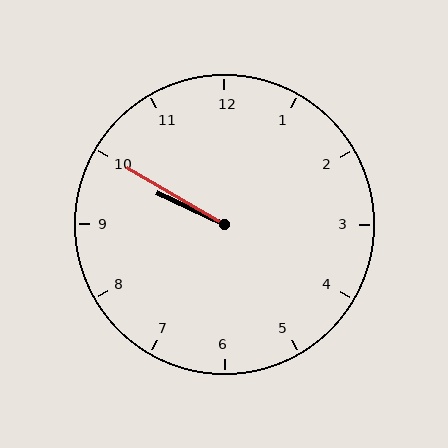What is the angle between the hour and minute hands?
Approximately 5 degrees.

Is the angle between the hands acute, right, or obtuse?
It is acute.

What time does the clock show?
9:50.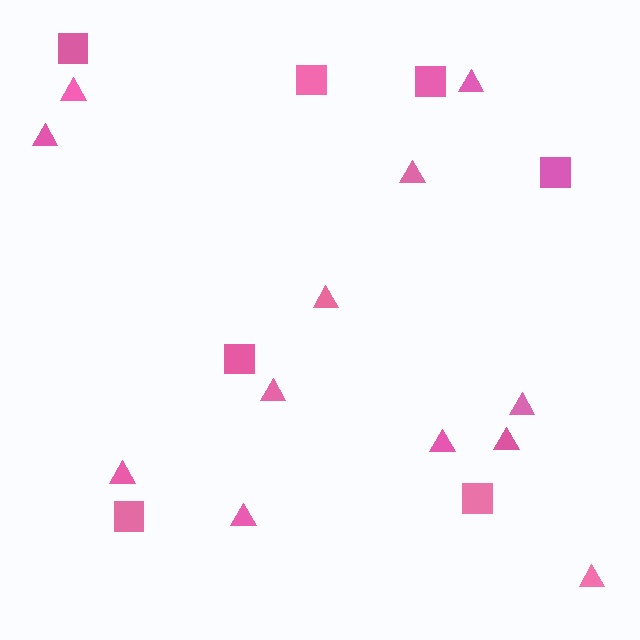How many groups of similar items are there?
There are 2 groups: one group of squares (7) and one group of triangles (12).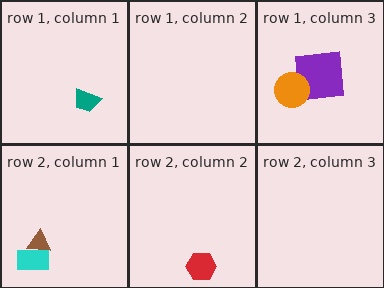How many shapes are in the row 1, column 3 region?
2.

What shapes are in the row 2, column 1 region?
The brown triangle, the cyan rectangle.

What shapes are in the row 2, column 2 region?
The red hexagon.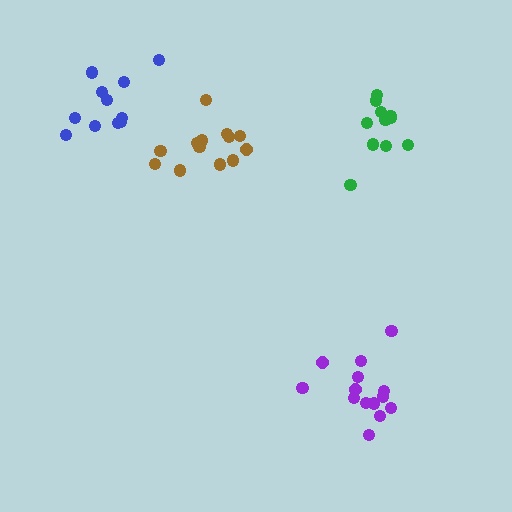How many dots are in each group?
Group 1: 11 dots, Group 2: 13 dots, Group 3: 14 dots, Group 4: 11 dots (49 total).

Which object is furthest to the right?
The green cluster is rightmost.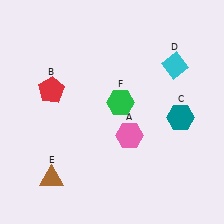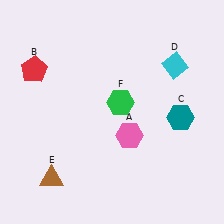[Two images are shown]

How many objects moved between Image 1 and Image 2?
1 object moved between the two images.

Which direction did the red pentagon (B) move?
The red pentagon (B) moved up.